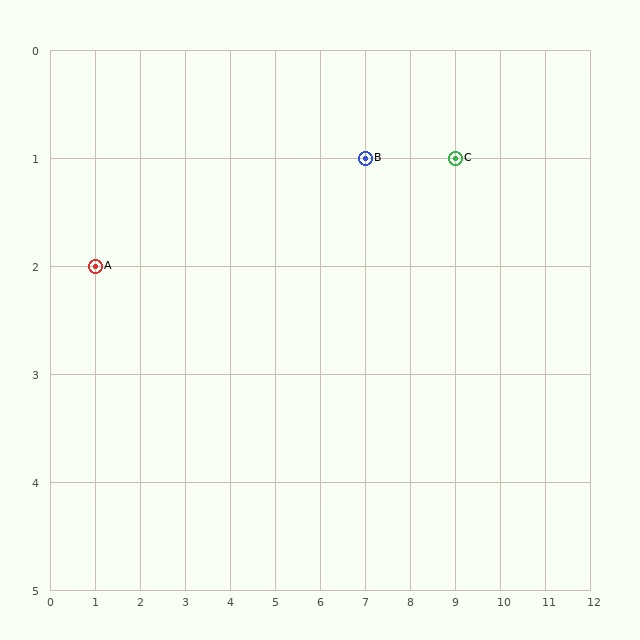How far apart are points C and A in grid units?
Points C and A are 8 columns and 1 row apart (about 8.1 grid units diagonally).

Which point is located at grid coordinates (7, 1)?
Point B is at (7, 1).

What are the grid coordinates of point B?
Point B is at grid coordinates (7, 1).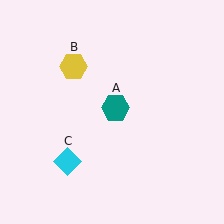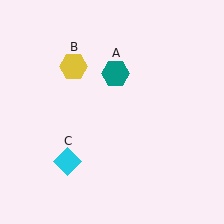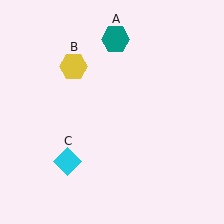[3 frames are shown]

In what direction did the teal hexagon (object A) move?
The teal hexagon (object A) moved up.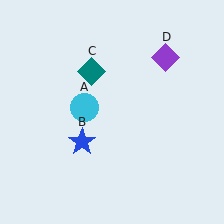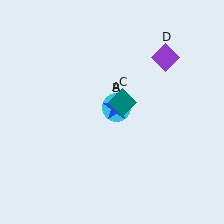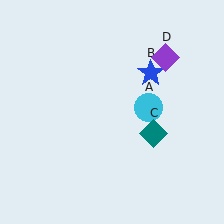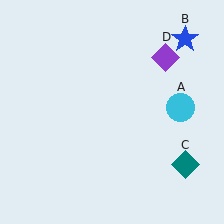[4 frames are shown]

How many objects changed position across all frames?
3 objects changed position: cyan circle (object A), blue star (object B), teal diamond (object C).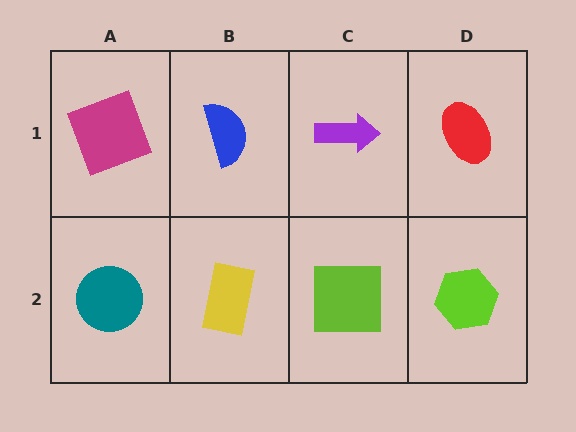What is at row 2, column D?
A lime hexagon.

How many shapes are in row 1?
4 shapes.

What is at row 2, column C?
A lime square.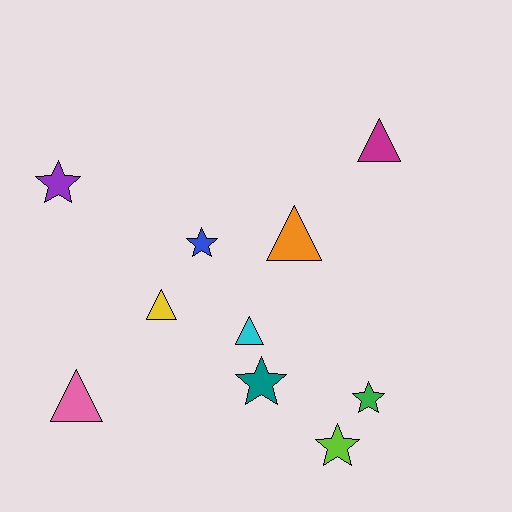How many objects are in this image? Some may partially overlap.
There are 10 objects.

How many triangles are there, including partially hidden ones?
There are 5 triangles.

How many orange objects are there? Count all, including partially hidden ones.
There is 1 orange object.